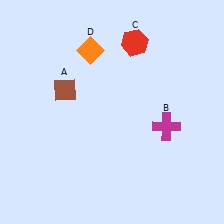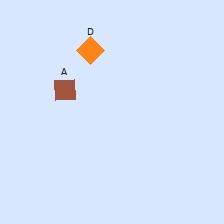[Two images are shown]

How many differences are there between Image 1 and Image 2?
There are 2 differences between the two images.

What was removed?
The red hexagon (C), the magenta cross (B) were removed in Image 2.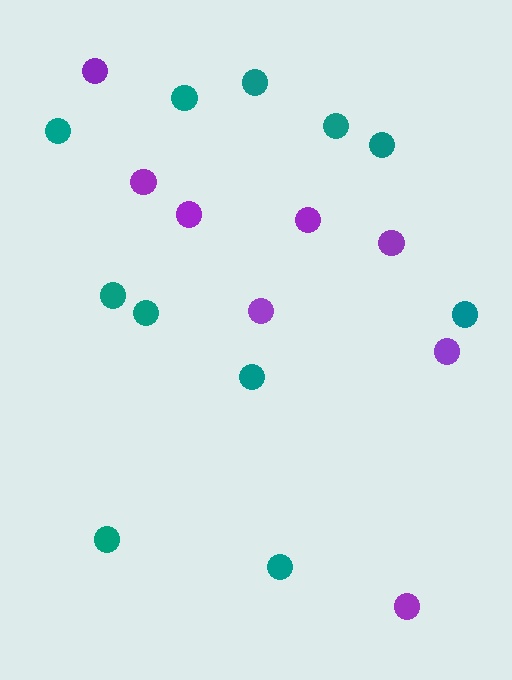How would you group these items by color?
There are 2 groups: one group of teal circles (11) and one group of purple circles (8).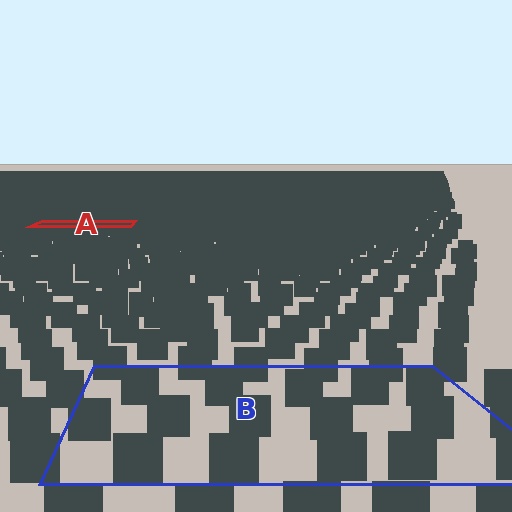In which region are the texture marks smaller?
The texture marks are smaller in region A, because it is farther away.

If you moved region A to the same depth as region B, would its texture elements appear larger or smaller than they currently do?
They would appear larger. At a closer depth, the same texture elements are projected at a bigger on-screen size.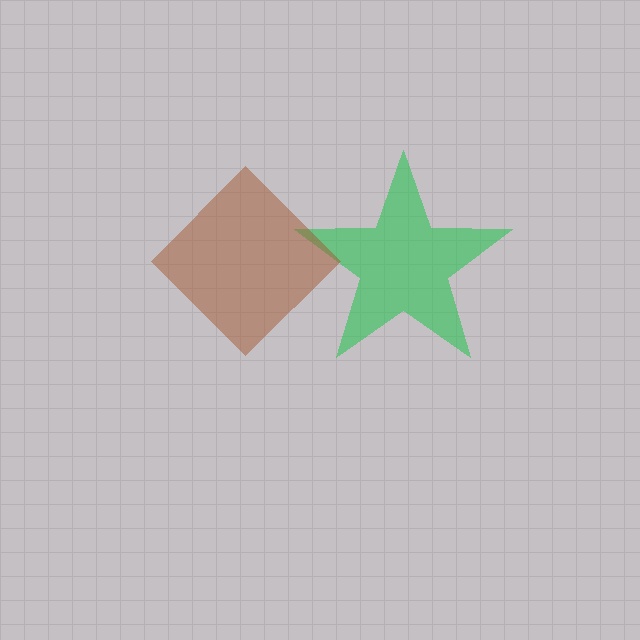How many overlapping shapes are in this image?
There are 2 overlapping shapes in the image.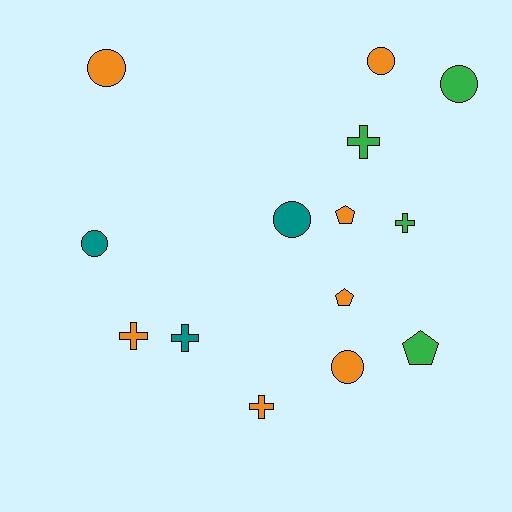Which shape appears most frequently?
Circle, with 6 objects.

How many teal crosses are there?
There is 1 teal cross.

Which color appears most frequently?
Orange, with 7 objects.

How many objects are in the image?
There are 14 objects.